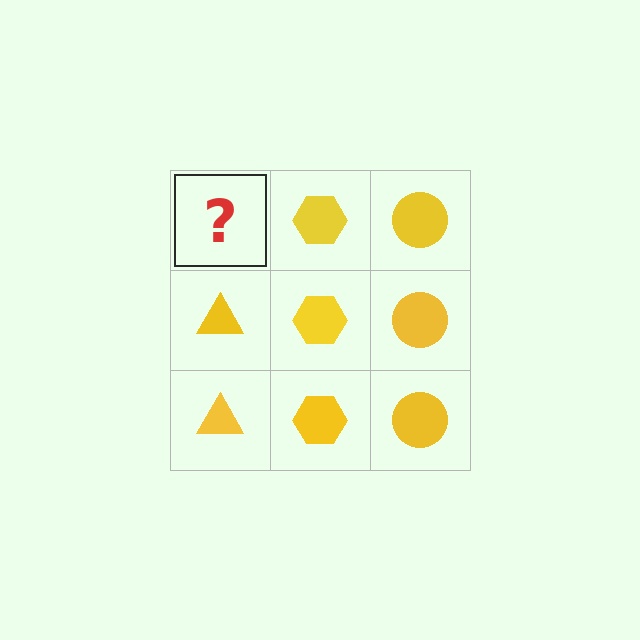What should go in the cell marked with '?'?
The missing cell should contain a yellow triangle.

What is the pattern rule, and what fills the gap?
The rule is that each column has a consistent shape. The gap should be filled with a yellow triangle.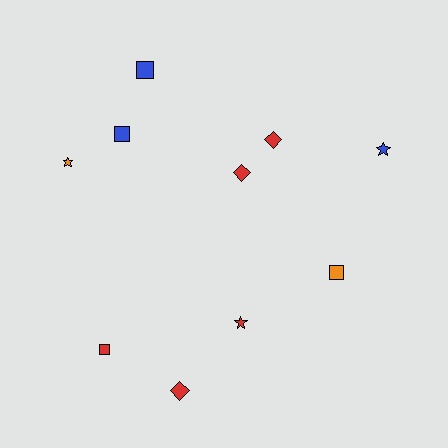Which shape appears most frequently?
Square, with 4 objects.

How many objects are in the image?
There are 10 objects.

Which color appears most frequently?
Red, with 5 objects.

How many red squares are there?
There is 1 red square.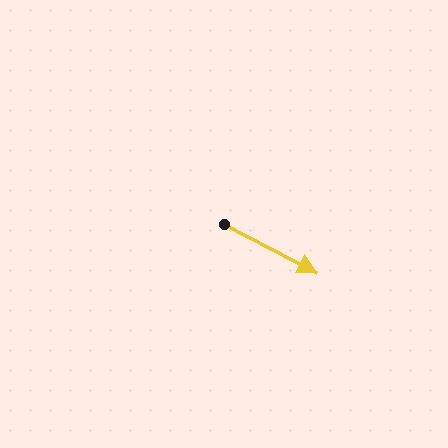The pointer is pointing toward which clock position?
Roughly 4 o'clock.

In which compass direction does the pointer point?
Southeast.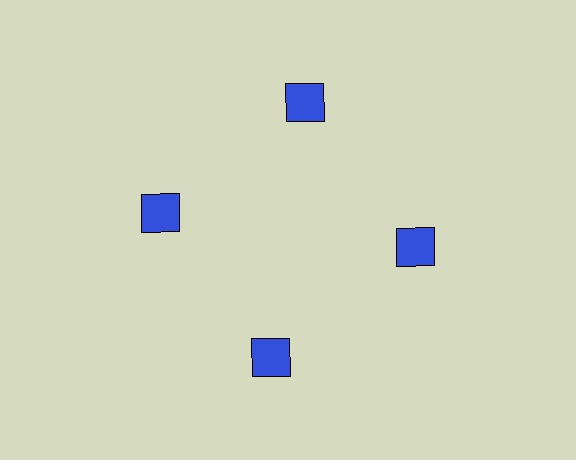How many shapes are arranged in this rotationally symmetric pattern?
There are 4 shapes, arranged in 4 groups of 1.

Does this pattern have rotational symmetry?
Yes, this pattern has 4-fold rotational symmetry. It looks the same after rotating 90 degrees around the center.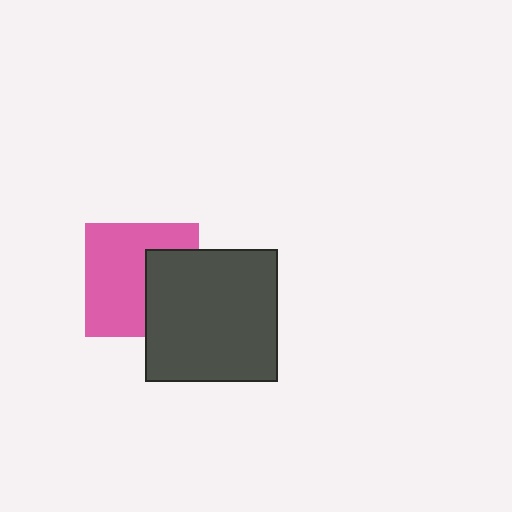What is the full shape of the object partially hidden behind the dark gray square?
The partially hidden object is a pink square.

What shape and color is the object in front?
The object in front is a dark gray square.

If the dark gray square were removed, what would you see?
You would see the complete pink square.